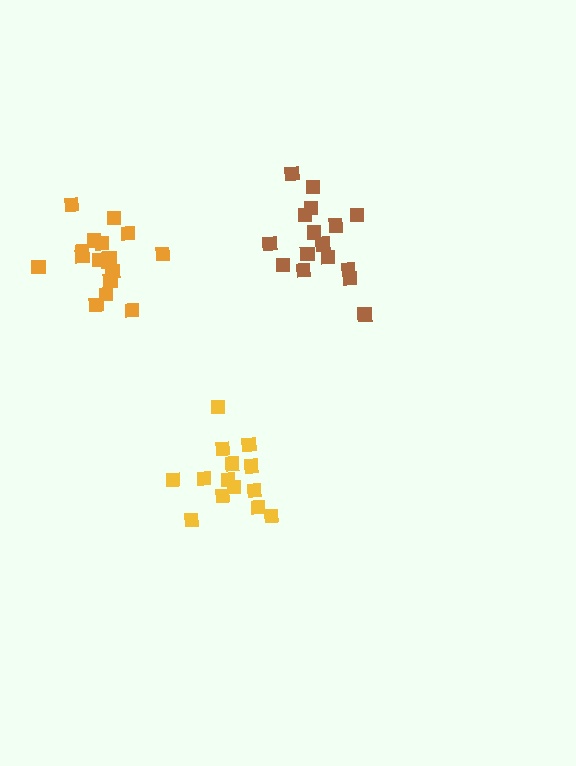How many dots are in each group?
Group 1: 16 dots, Group 2: 14 dots, Group 3: 17 dots (47 total).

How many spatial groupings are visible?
There are 3 spatial groupings.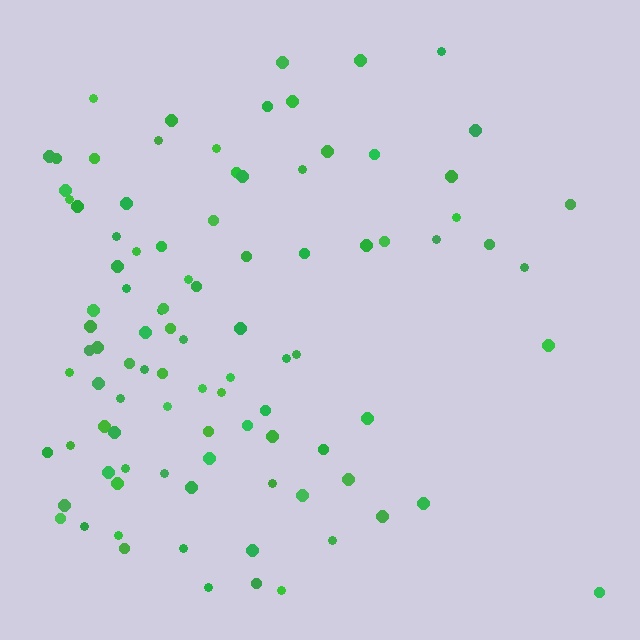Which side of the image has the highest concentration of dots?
The left.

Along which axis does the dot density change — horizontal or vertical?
Horizontal.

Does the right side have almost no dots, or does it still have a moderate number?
Still a moderate number, just noticeably fewer than the left.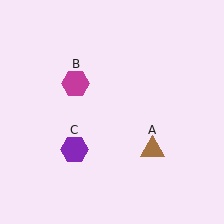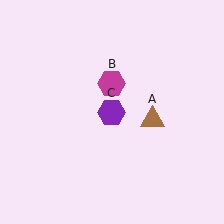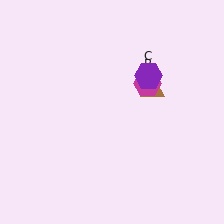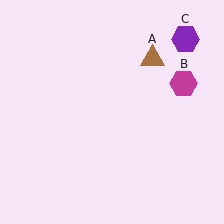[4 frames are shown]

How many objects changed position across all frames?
3 objects changed position: brown triangle (object A), magenta hexagon (object B), purple hexagon (object C).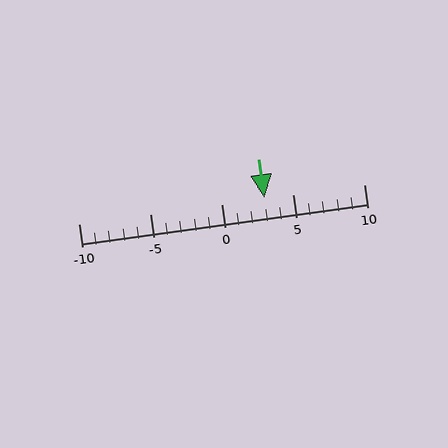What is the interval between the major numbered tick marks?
The major tick marks are spaced 5 units apart.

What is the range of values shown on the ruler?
The ruler shows values from -10 to 10.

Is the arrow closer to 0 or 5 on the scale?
The arrow is closer to 5.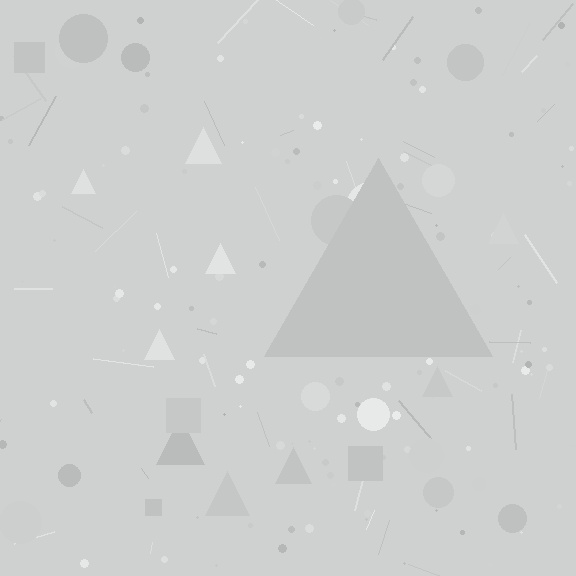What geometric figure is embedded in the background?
A triangle is embedded in the background.